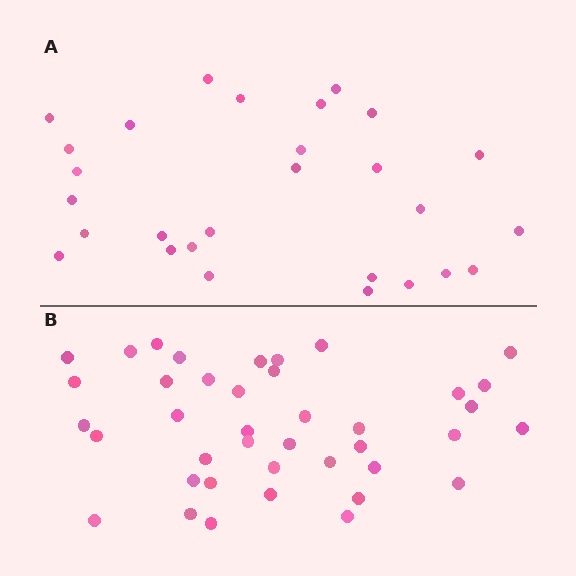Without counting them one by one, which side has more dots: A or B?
Region B (the bottom region) has more dots.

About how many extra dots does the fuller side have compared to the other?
Region B has roughly 12 or so more dots than region A.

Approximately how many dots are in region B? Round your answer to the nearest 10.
About 40 dots.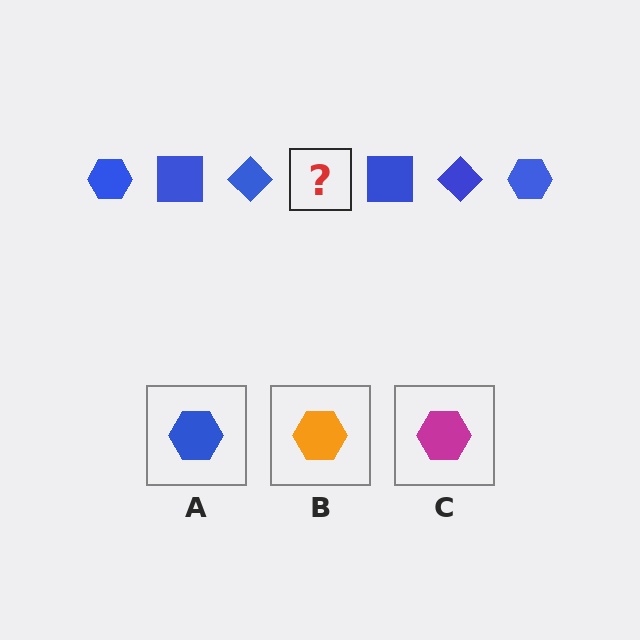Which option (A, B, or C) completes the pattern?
A.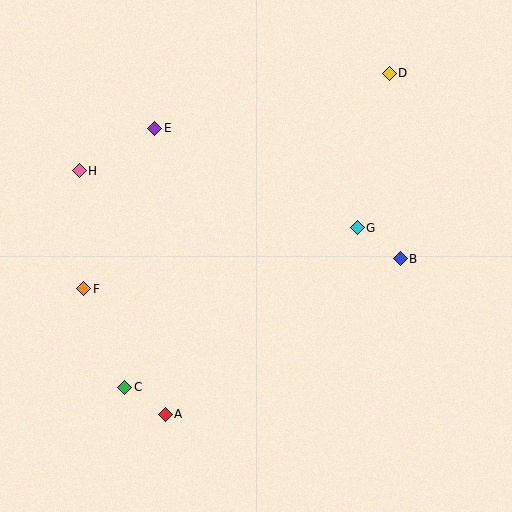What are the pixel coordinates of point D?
Point D is at (389, 73).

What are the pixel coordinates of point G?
Point G is at (357, 228).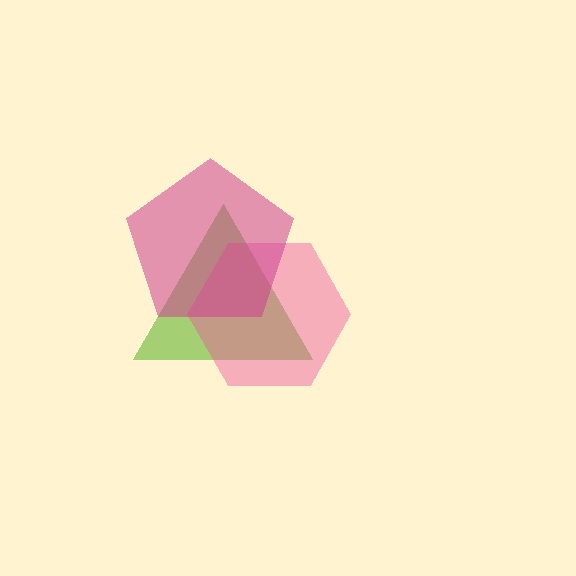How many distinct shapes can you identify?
There are 3 distinct shapes: a lime triangle, a pink hexagon, a magenta pentagon.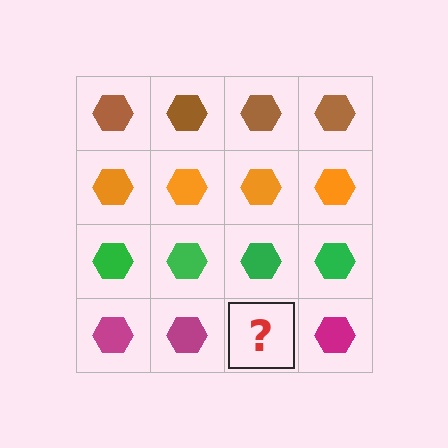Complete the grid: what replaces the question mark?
The question mark should be replaced with a magenta hexagon.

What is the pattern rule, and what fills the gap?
The rule is that each row has a consistent color. The gap should be filled with a magenta hexagon.